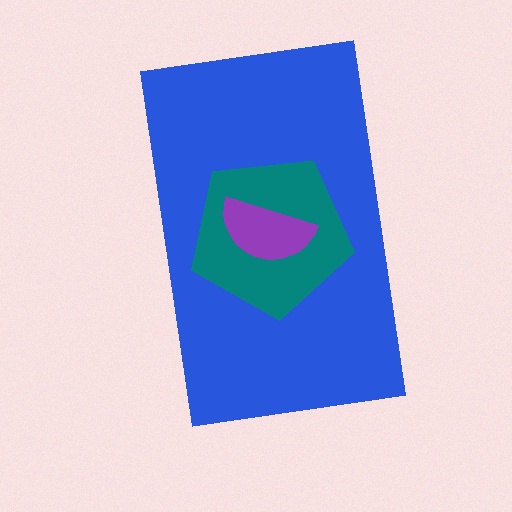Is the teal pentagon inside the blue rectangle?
Yes.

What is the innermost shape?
The purple semicircle.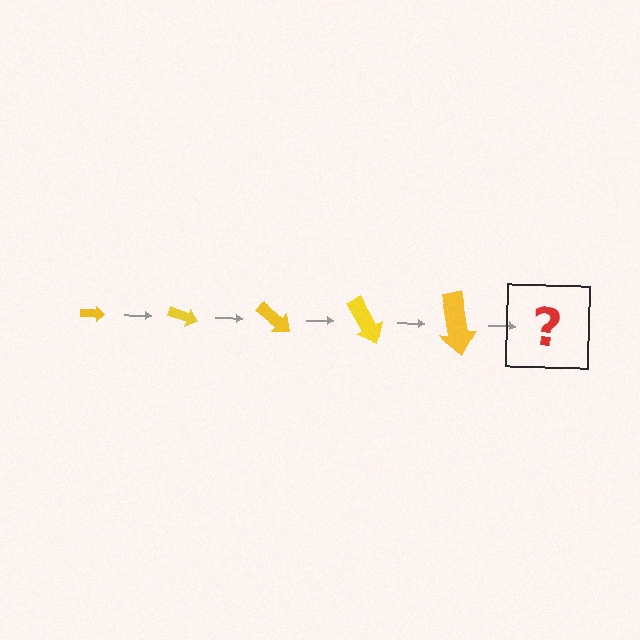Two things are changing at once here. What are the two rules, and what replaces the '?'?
The two rules are that the arrow grows larger each step and it rotates 20 degrees each step. The '?' should be an arrow, larger than the previous one and rotated 100 degrees from the start.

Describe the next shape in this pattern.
It should be an arrow, larger than the previous one and rotated 100 degrees from the start.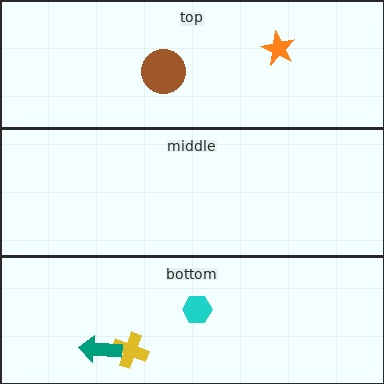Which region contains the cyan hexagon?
The bottom region.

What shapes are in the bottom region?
The yellow cross, the cyan hexagon, the teal arrow.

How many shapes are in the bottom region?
3.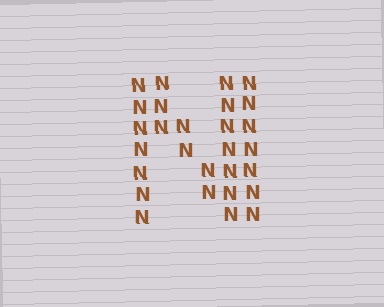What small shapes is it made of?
It is made of small letter N's.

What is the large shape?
The large shape is the letter N.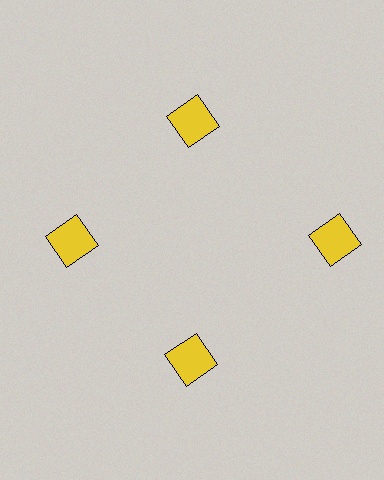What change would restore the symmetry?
The symmetry would be restored by moving it inward, back onto the ring so that all 4 squares sit at equal angles and equal distance from the center.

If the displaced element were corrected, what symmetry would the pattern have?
It would have 4-fold rotational symmetry — the pattern would map onto itself every 90 degrees.